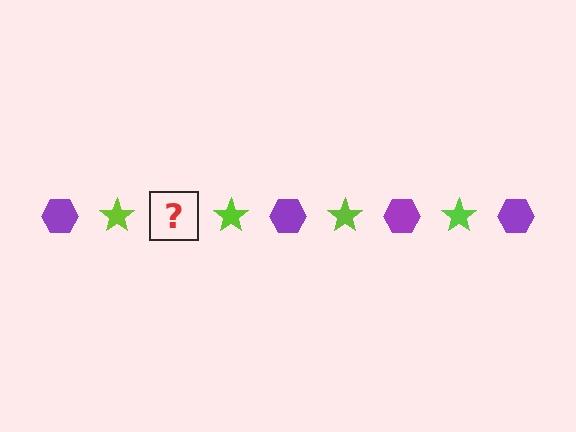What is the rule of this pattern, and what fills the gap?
The rule is that the pattern alternates between purple hexagon and lime star. The gap should be filled with a purple hexagon.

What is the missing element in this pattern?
The missing element is a purple hexagon.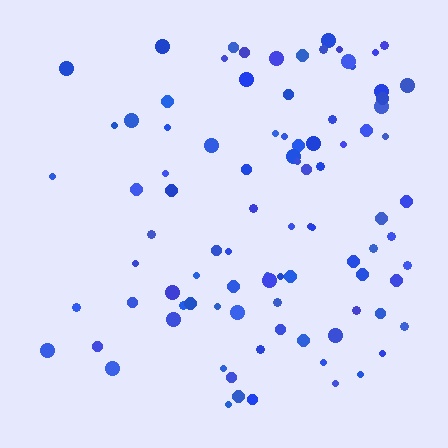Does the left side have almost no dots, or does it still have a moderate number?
Still a moderate number, just noticeably fewer than the right.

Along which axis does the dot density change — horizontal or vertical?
Horizontal.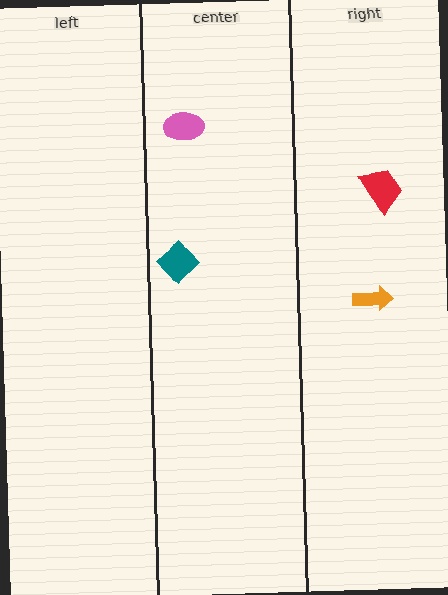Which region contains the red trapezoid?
The right region.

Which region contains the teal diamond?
The center region.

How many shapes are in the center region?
2.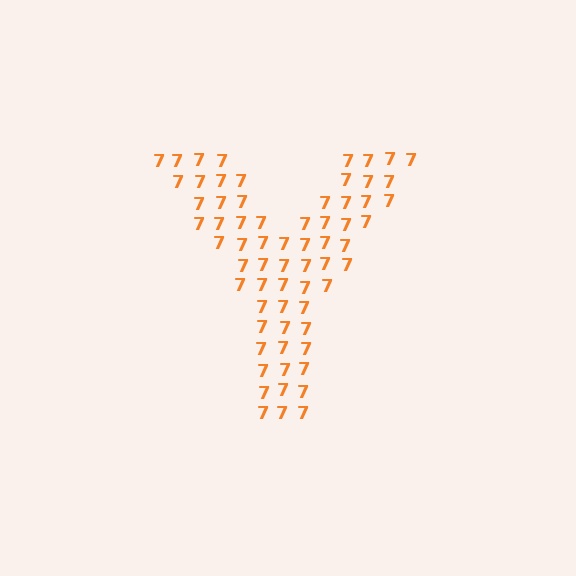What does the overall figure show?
The overall figure shows the letter Y.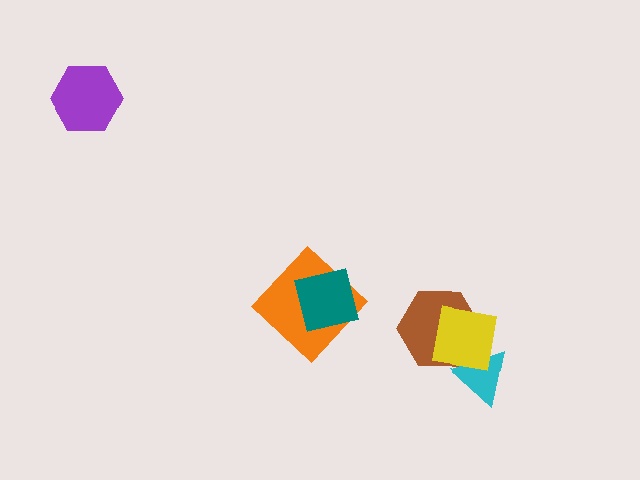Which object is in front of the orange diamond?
The teal square is in front of the orange diamond.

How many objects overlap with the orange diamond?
1 object overlaps with the orange diamond.